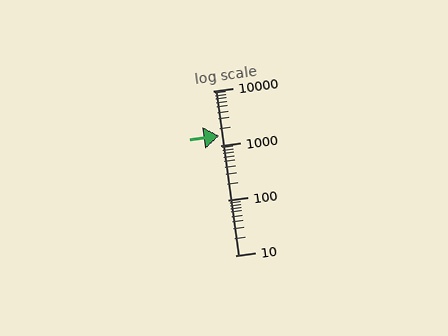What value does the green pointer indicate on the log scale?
The pointer indicates approximately 1500.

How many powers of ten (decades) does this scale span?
The scale spans 3 decades, from 10 to 10000.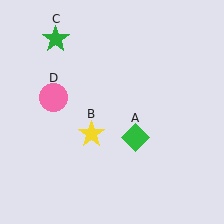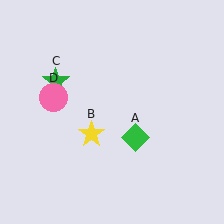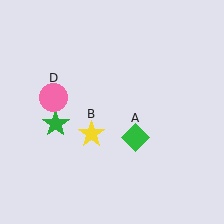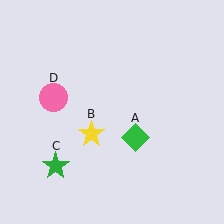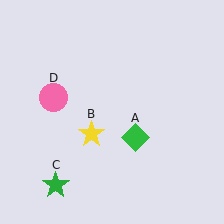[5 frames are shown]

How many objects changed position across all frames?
1 object changed position: green star (object C).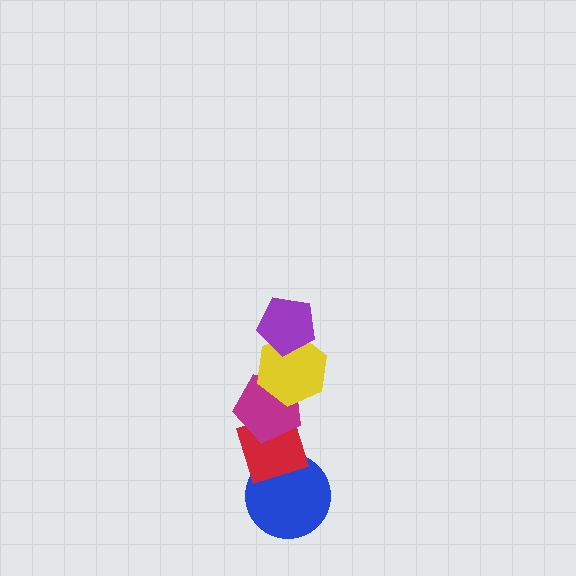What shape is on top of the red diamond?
The magenta pentagon is on top of the red diamond.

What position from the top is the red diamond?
The red diamond is 4th from the top.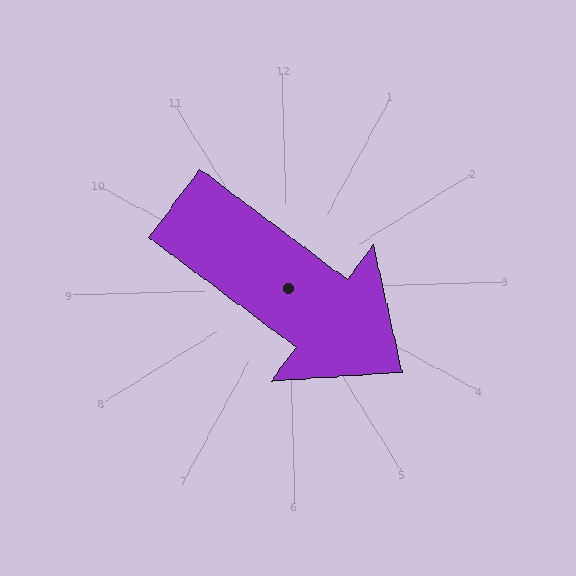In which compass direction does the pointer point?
Southeast.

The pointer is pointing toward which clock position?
Roughly 4 o'clock.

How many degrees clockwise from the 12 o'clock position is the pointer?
Approximately 128 degrees.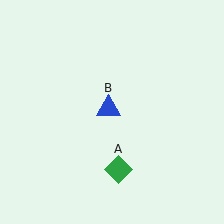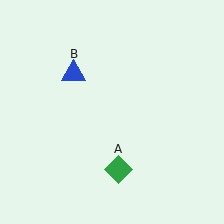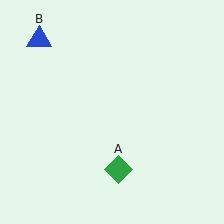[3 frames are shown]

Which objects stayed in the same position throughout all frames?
Green diamond (object A) remained stationary.